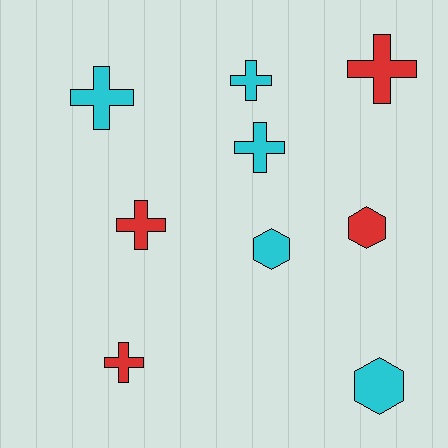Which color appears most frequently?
Cyan, with 5 objects.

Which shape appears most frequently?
Cross, with 6 objects.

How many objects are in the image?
There are 9 objects.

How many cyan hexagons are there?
There are 2 cyan hexagons.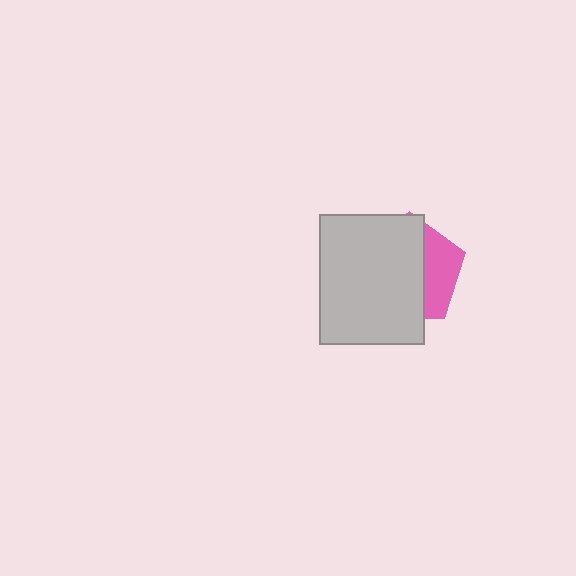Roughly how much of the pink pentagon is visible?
A small part of it is visible (roughly 31%).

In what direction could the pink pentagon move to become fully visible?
The pink pentagon could move right. That would shift it out from behind the light gray rectangle entirely.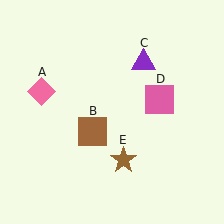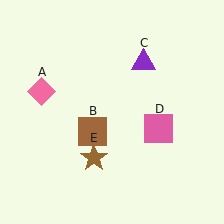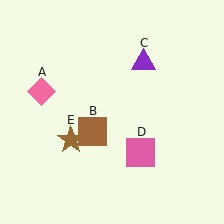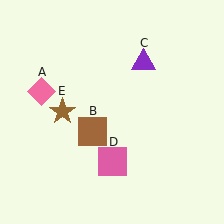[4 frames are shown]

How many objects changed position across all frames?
2 objects changed position: pink square (object D), brown star (object E).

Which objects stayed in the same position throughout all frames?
Pink diamond (object A) and brown square (object B) and purple triangle (object C) remained stationary.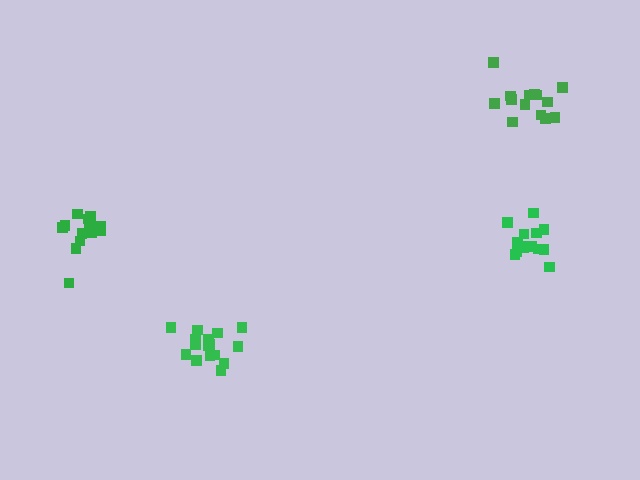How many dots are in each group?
Group 1: 14 dots, Group 2: 18 dots, Group 3: 14 dots, Group 4: 14 dots (60 total).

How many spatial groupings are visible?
There are 4 spatial groupings.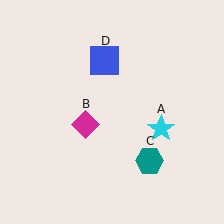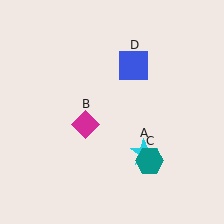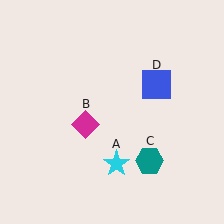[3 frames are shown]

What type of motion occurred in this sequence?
The cyan star (object A), blue square (object D) rotated clockwise around the center of the scene.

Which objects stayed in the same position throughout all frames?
Magenta diamond (object B) and teal hexagon (object C) remained stationary.